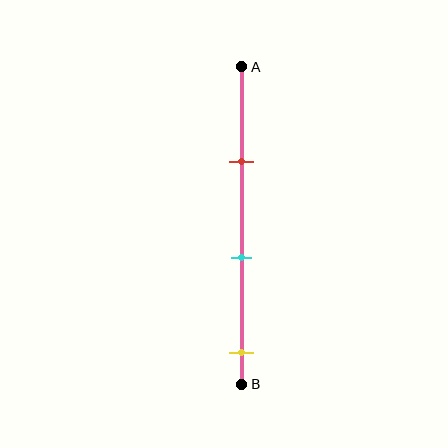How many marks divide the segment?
There are 3 marks dividing the segment.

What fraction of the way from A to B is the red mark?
The red mark is approximately 30% (0.3) of the way from A to B.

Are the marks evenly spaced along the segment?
Yes, the marks are approximately evenly spaced.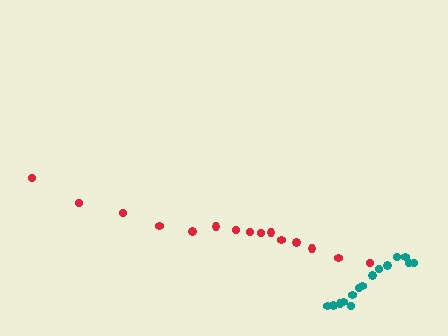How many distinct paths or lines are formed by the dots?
There are 2 distinct paths.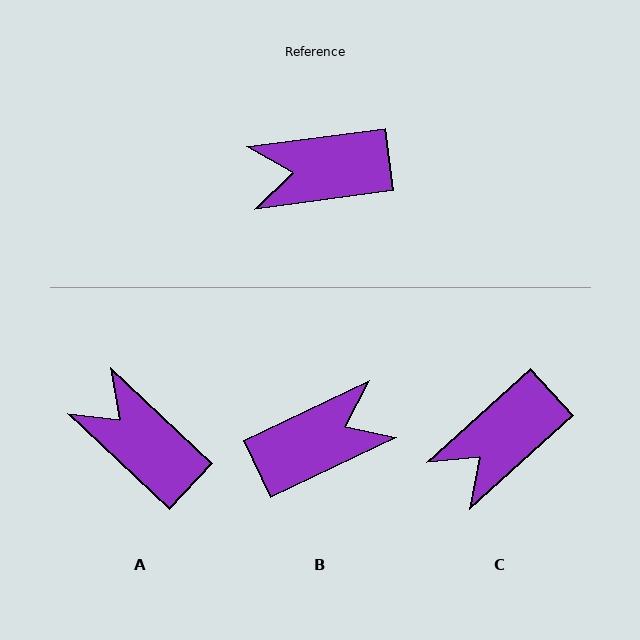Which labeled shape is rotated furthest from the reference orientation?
B, about 162 degrees away.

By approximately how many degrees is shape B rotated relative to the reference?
Approximately 162 degrees clockwise.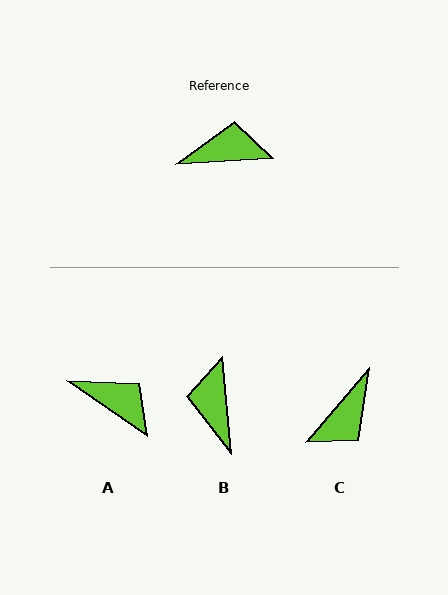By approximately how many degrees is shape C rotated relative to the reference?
Approximately 135 degrees clockwise.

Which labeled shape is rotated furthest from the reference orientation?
C, about 135 degrees away.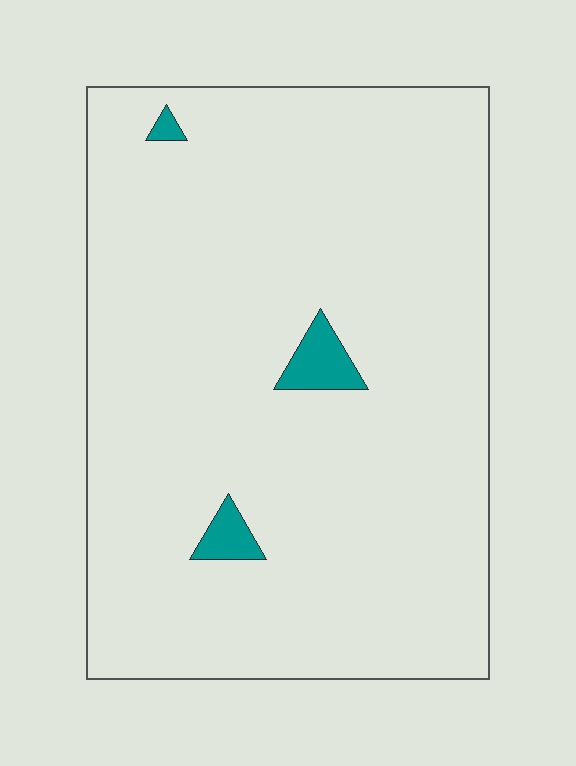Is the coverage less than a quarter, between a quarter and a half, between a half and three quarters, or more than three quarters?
Less than a quarter.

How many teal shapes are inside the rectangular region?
3.